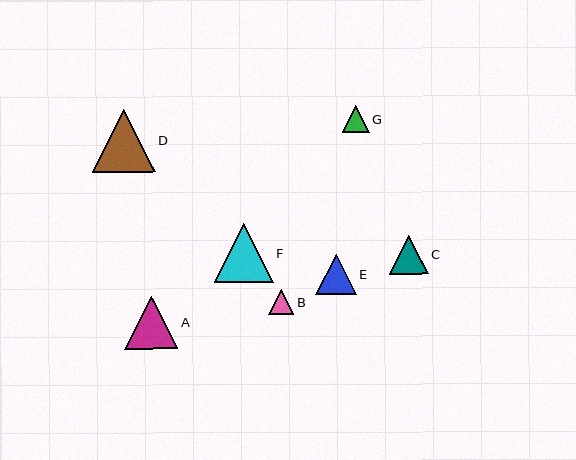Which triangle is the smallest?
Triangle B is the smallest with a size of approximately 25 pixels.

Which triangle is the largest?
Triangle D is the largest with a size of approximately 62 pixels.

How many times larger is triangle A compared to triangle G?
Triangle A is approximately 2.0 times the size of triangle G.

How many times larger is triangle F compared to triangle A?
Triangle F is approximately 1.1 times the size of triangle A.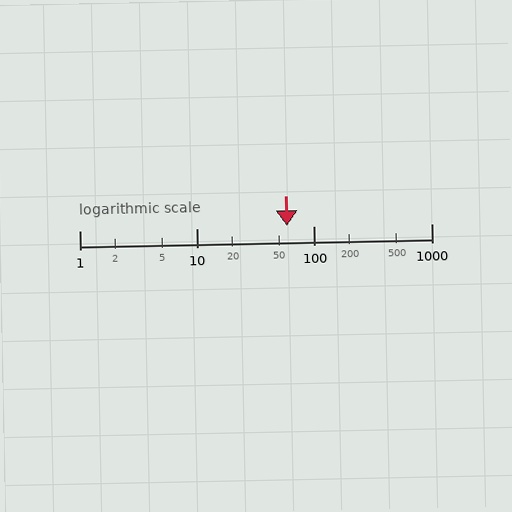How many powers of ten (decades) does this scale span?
The scale spans 3 decades, from 1 to 1000.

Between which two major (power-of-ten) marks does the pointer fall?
The pointer is between 10 and 100.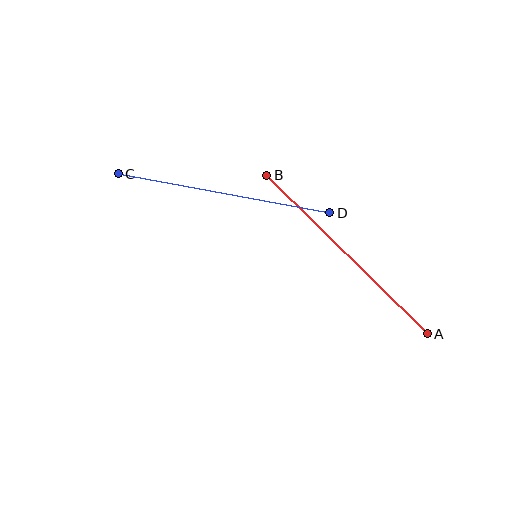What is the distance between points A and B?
The distance is approximately 226 pixels.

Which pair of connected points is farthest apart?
Points A and B are farthest apart.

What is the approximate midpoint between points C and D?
The midpoint is at approximately (224, 193) pixels.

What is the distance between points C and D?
The distance is approximately 215 pixels.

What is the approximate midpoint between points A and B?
The midpoint is at approximately (347, 254) pixels.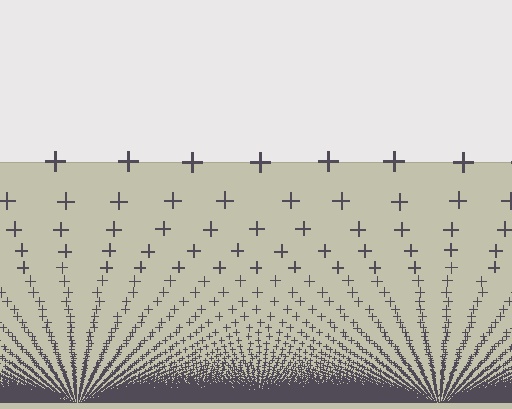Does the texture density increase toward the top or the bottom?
Density increases toward the bottom.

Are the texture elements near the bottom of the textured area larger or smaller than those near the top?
Smaller. The gradient is inverted — elements near the bottom are smaller and denser.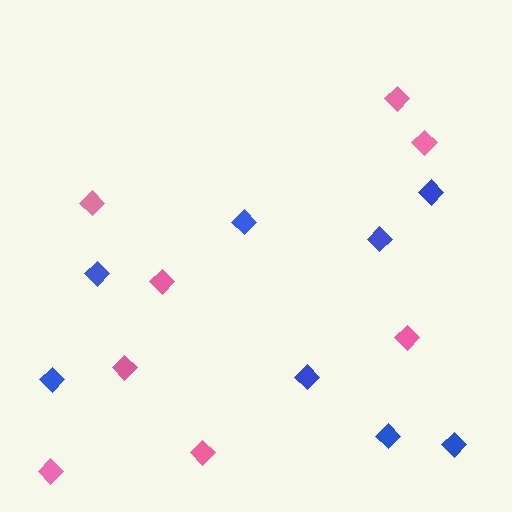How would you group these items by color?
There are 2 groups: one group of blue diamonds (8) and one group of pink diamonds (8).